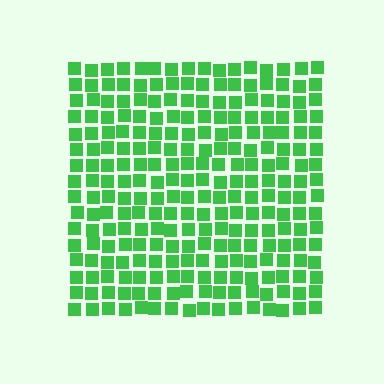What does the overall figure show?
The overall figure shows a square.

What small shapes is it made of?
It is made of small squares.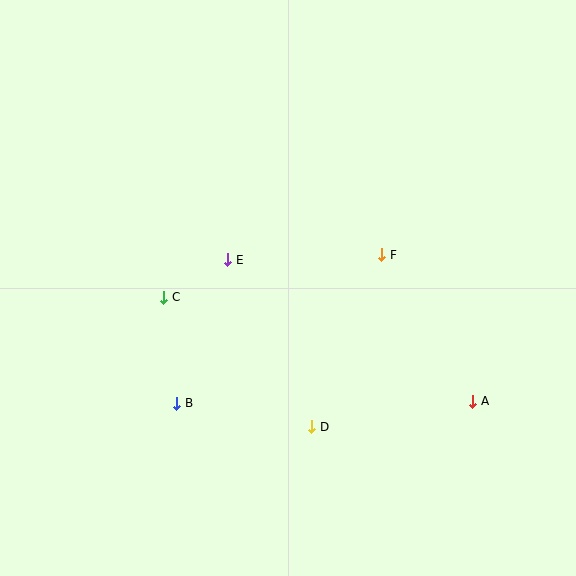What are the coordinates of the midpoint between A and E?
The midpoint between A and E is at (350, 330).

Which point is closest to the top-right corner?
Point F is closest to the top-right corner.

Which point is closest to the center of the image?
Point E at (228, 260) is closest to the center.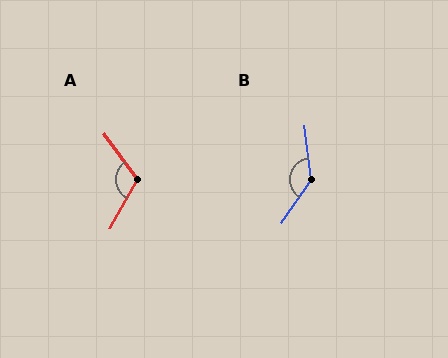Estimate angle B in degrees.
Approximately 138 degrees.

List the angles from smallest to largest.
A (115°), B (138°).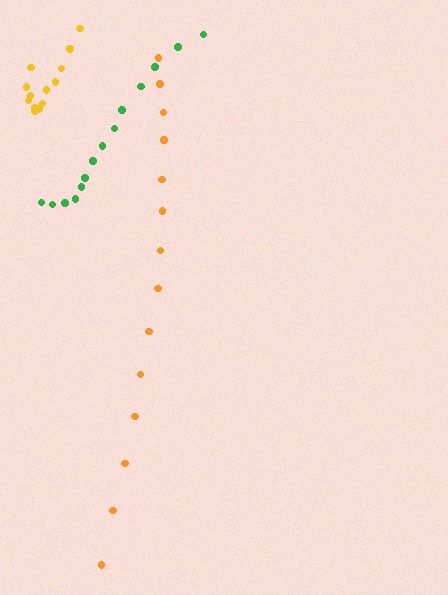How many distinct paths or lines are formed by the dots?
There are 3 distinct paths.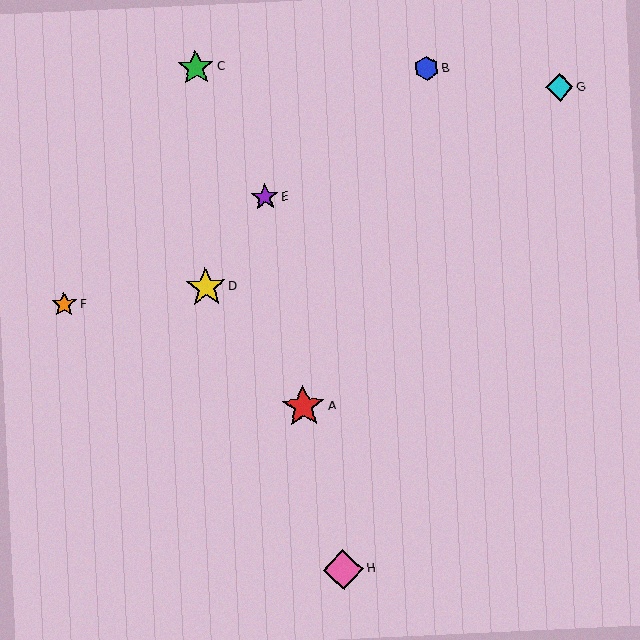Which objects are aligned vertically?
Objects C, D are aligned vertically.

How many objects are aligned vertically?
2 objects (C, D) are aligned vertically.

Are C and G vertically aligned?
No, C is at x≈196 and G is at x≈560.